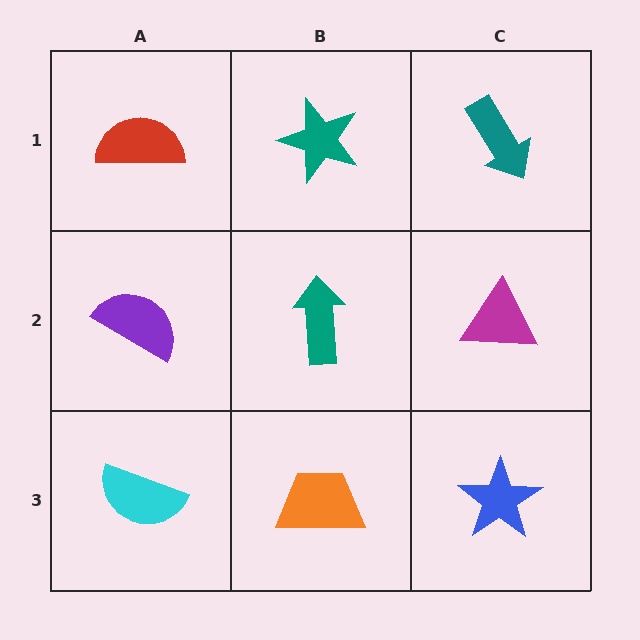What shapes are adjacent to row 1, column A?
A purple semicircle (row 2, column A), a teal star (row 1, column B).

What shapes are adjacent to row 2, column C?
A teal arrow (row 1, column C), a blue star (row 3, column C), a teal arrow (row 2, column B).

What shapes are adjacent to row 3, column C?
A magenta triangle (row 2, column C), an orange trapezoid (row 3, column B).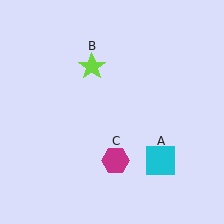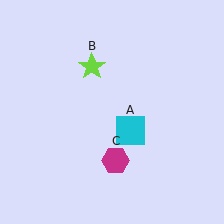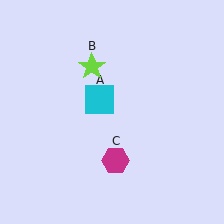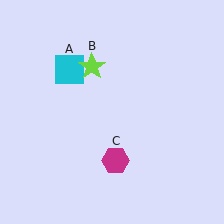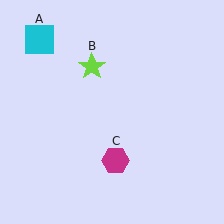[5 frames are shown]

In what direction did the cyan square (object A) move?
The cyan square (object A) moved up and to the left.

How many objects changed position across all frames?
1 object changed position: cyan square (object A).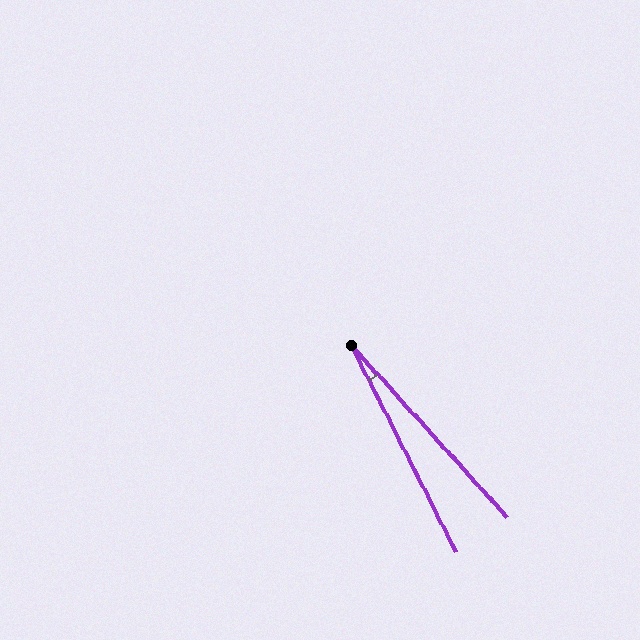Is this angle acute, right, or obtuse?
It is acute.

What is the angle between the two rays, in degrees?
Approximately 15 degrees.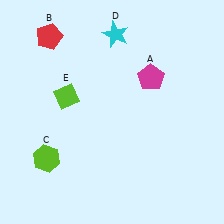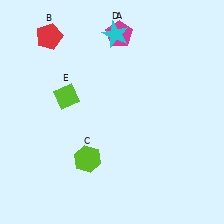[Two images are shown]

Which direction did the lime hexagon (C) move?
The lime hexagon (C) moved right.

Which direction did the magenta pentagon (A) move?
The magenta pentagon (A) moved up.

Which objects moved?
The objects that moved are: the magenta pentagon (A), the lime hexagon (C).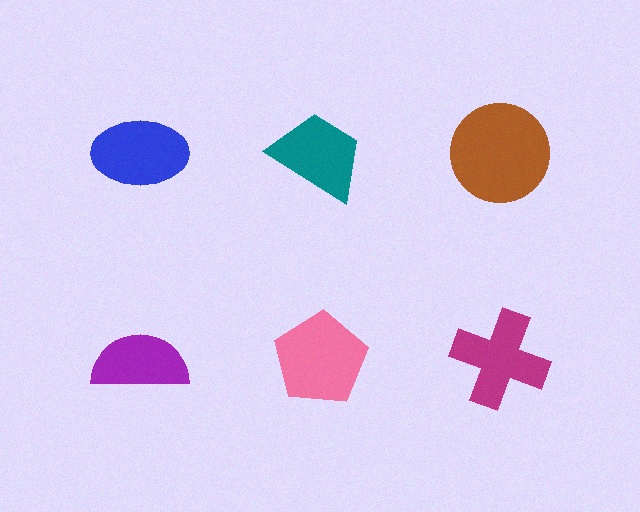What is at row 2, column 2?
A pink pentagon.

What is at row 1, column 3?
A brown circle.